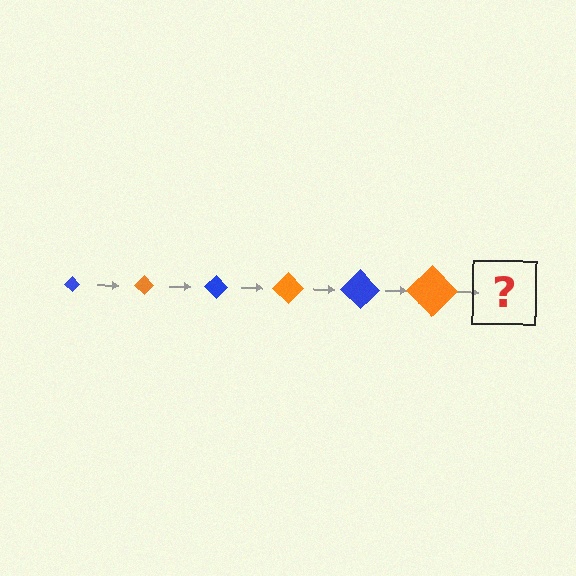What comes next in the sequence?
The next element should be a blue diamond, larger than the previous one.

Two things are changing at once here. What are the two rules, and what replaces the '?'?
The two rules are that the diamond grows larger each step and the color cycles through blue and orange. The '?' should be a blue diamond, larger than the previous one.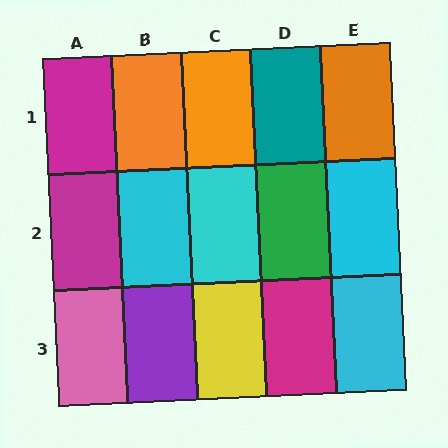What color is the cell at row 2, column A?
Magenta.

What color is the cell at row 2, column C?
Cyan.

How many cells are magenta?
3 cells are magenta.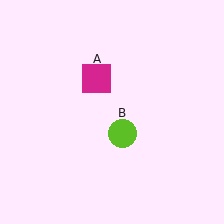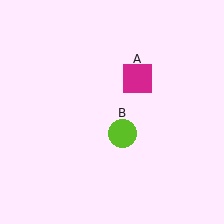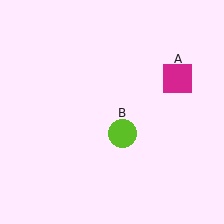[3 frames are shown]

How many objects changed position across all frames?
1 object changed position: magenta square (object A).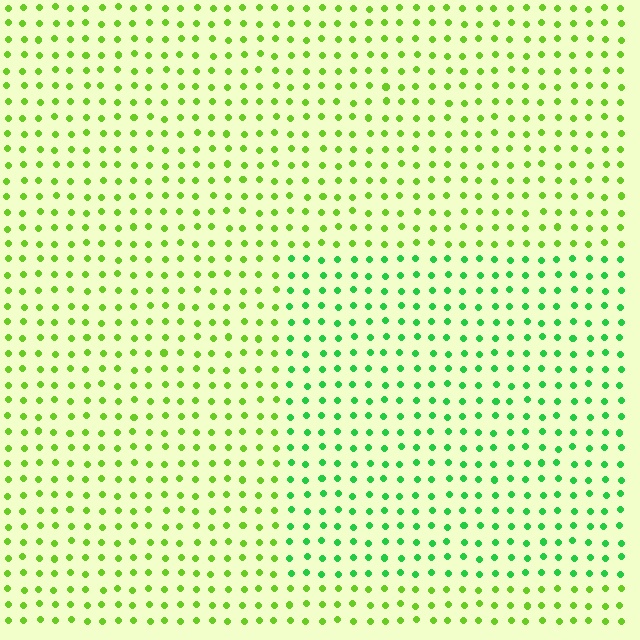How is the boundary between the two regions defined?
The boundary is defined purely by a slight shift in hue (about 36 degrees). Spacing, size, and orientation are identical on both sides.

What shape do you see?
I see a rectangle.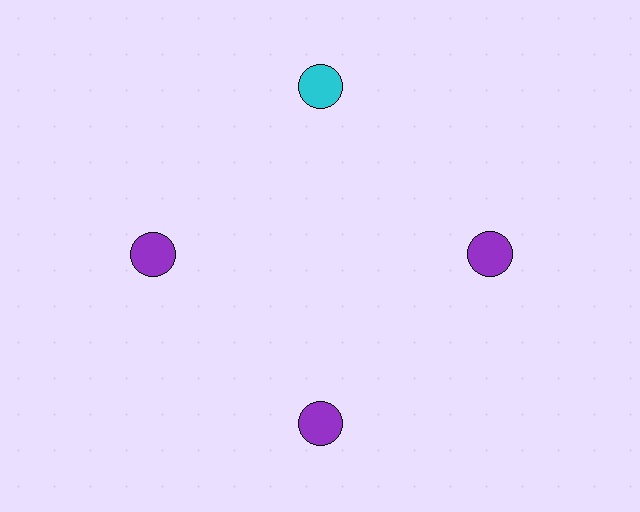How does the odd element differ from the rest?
It has a different color: cyan instead of purple.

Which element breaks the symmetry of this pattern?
The cyan circle at roughly the 12 o'clock position breaks the symmetry. All other shapes are purple circles.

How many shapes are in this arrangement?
There are 4 shapes arranged in a ring pattern.